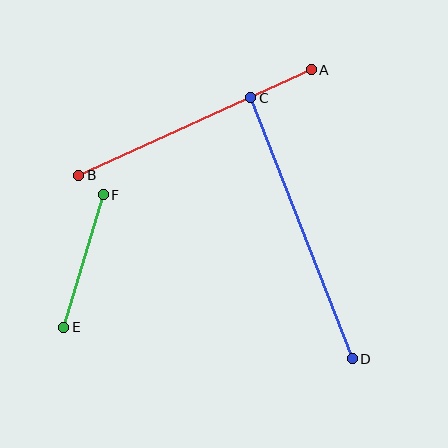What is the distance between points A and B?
The distance is approximately 255 pixels.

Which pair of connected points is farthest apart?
Points C and D are farthest apart.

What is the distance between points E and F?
The distance is approximately 138 pixels.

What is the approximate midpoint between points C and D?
The midpoint is at approximately (301, 228) pixels.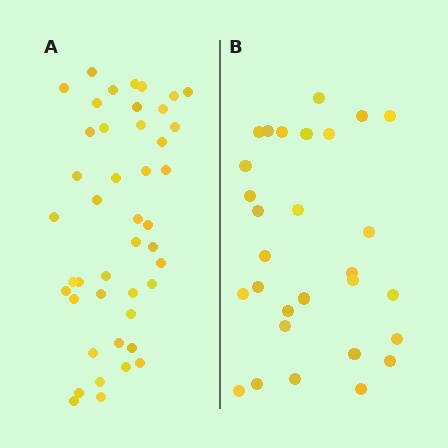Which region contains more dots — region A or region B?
Region A (the left region) has more dots.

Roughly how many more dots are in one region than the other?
Region A has approximately 15 more dots than region B.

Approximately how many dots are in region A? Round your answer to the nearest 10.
About 40 dots. (The exact count is 44, which rounds to 40.)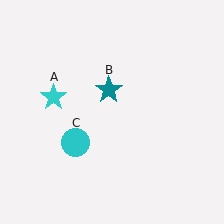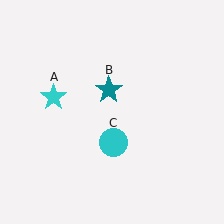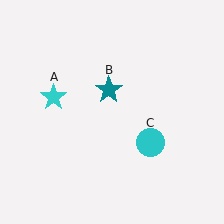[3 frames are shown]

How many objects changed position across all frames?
1 object changed position: cyan circle (object C).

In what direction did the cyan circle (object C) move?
The cyan circle (object C) moved right.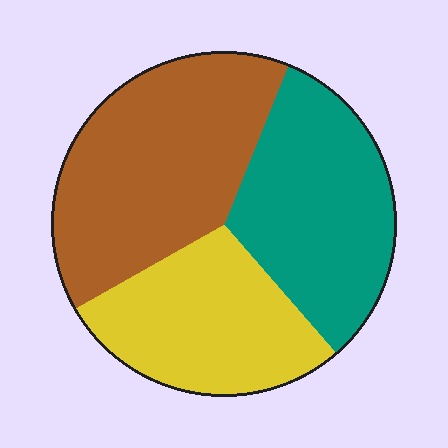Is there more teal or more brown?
Brown.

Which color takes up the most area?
Brown, at roughly 40%.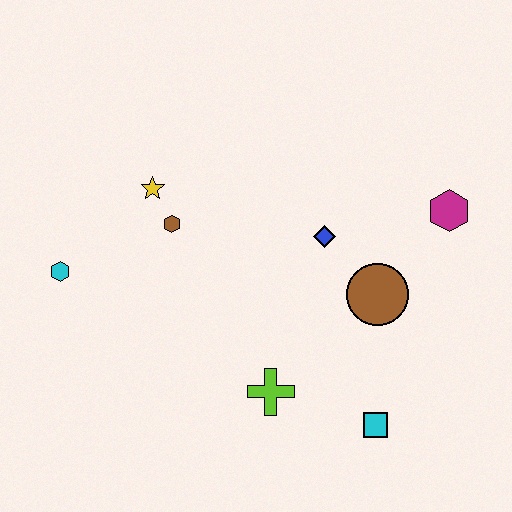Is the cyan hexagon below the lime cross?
No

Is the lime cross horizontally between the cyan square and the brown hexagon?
Yes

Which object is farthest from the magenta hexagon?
The cyan hexagon is farthest from the magenta hexagon.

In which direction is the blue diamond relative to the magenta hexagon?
The blue diamond is to the left of the magenta hexagon.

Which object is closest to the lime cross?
The cyan square is closest to the lime cross.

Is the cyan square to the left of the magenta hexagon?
Yes